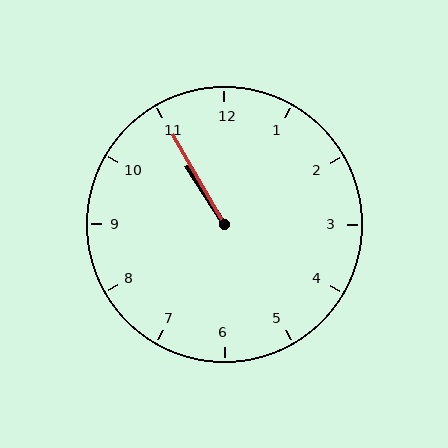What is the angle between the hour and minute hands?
Approximately 2 degrees.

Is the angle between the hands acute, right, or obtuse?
It is acute.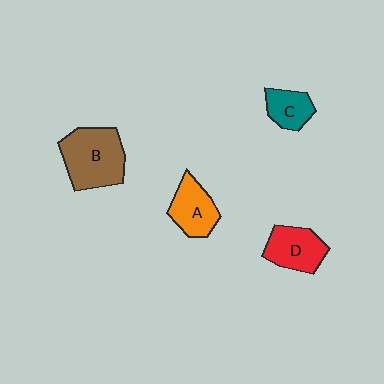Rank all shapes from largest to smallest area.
From largest to smallest: B (brown), D (red), A (orange), C (teal).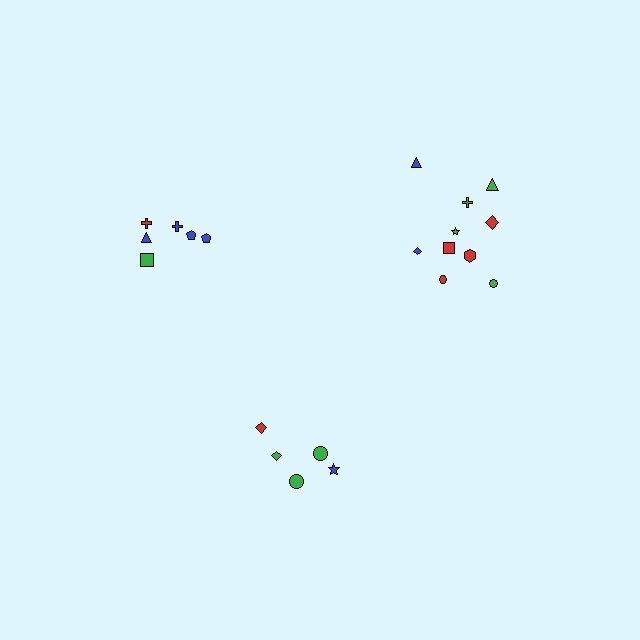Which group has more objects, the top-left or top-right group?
The top-right group.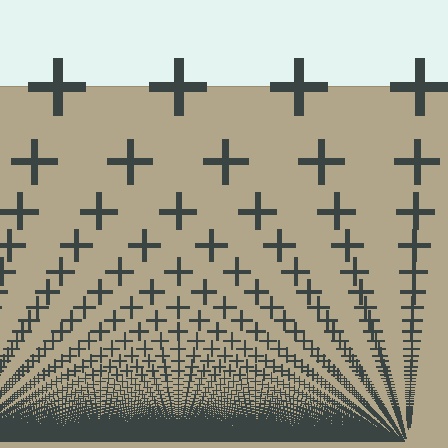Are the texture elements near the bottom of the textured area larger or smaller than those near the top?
Smaller. The gradient is inverted — elements near the bottom are smaller and denser.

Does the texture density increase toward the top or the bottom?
Density increases toward the bottom.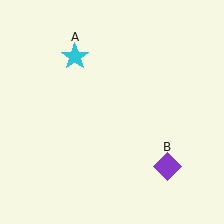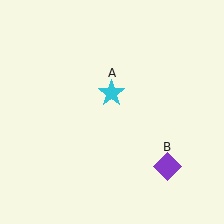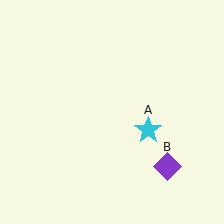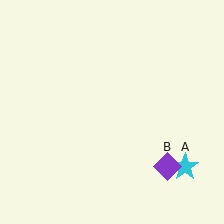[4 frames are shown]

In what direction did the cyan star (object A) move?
The cyan star (object A) moved down and to the right.